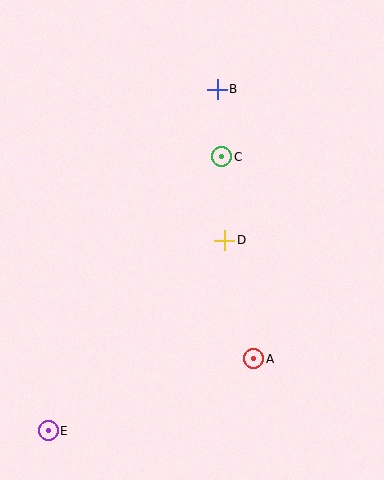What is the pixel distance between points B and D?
The distance between B and D is 151 pixels.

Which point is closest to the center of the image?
Point D at (225, 240) is closest to the center.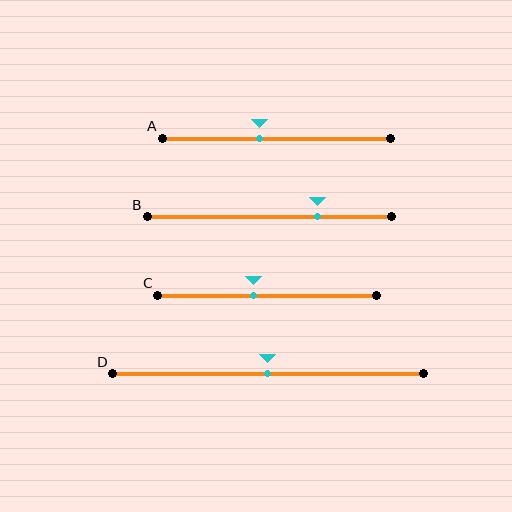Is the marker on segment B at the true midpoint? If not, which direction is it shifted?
No, the marker on segment B is shifted to the right by about 20% of the segment length.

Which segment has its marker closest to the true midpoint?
Segment D has its marker closest to the true midpoint.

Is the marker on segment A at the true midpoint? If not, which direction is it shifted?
No, the marker on segment A is shifted to the left by about 7% of the segment length.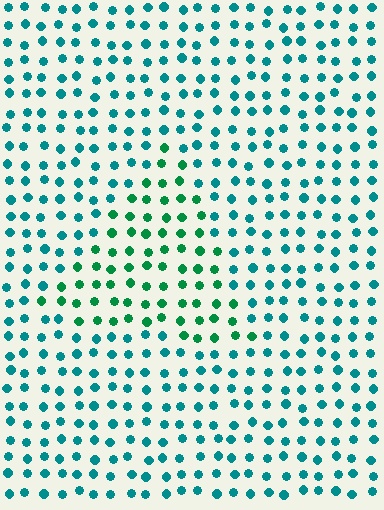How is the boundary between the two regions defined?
The boundary is defined purely by a slight shift in hue (about 34 degrees). Spacing, size, and orientation are identical on both sides.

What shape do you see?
I see a triangle.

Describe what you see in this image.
The image is filled with small teal elements in a uniform arrangement. A triangle-shaped region is visible where the elements are tinted to a slightly different hue, forming a subtle color boundary.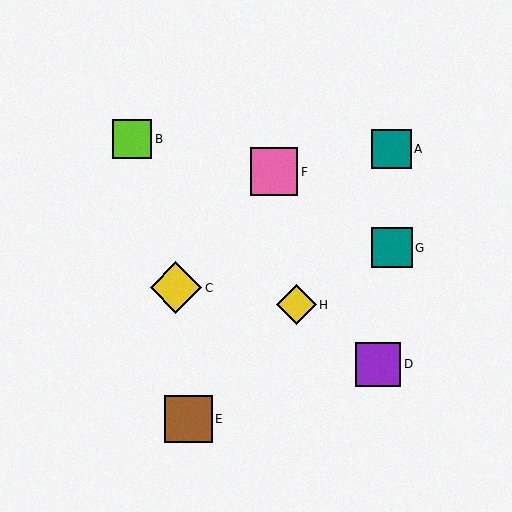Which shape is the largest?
The yellow diamond (labeled C) is the largest.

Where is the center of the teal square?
The center of the teal square is at (392, 248).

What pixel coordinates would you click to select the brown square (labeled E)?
Click at (188, 419) to select the brown square E.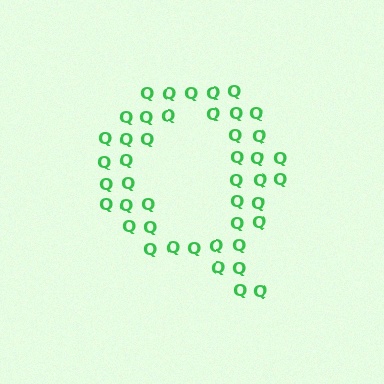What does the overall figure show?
The overall figure shows the letter Q.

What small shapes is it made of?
It is made of small letter Q's.